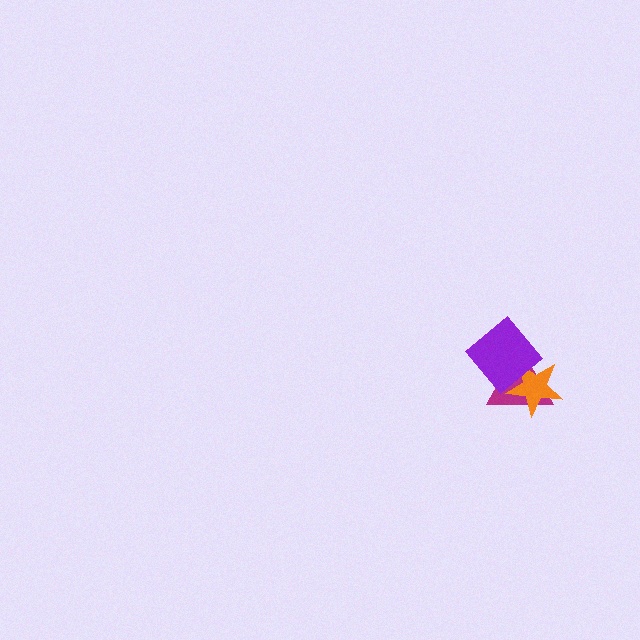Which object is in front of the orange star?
The purple diamond is in front of the orange star.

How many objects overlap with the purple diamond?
2 objects overlap with the purple diamond.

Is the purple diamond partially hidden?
No, no other shape covers it.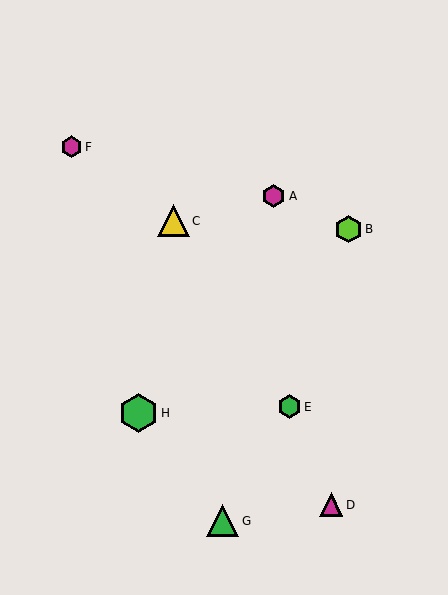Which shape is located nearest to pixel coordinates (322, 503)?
The magenta triangle (labeled D) at (331, 505) is nearest to that location.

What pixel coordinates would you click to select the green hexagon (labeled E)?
Click at (290, 407) to select the green hexagon E.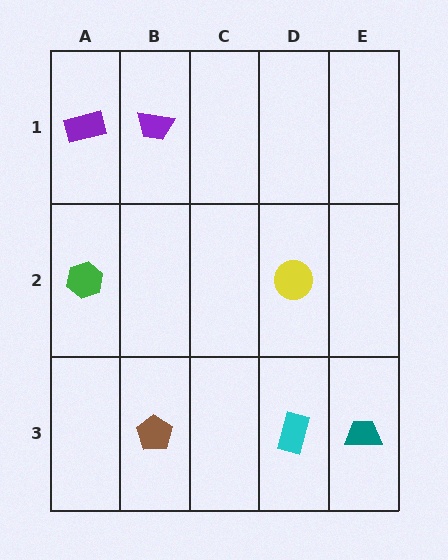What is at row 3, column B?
A brown pentagon.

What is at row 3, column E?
A teal trapezoid.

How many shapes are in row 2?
2 shapes.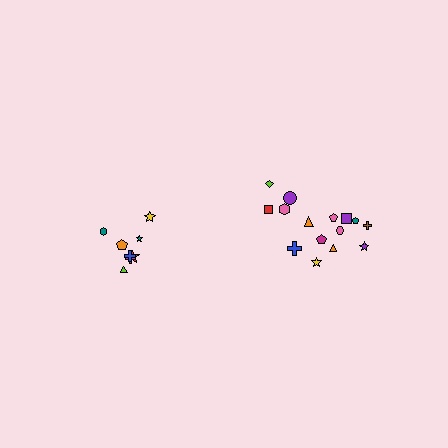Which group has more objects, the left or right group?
The right group.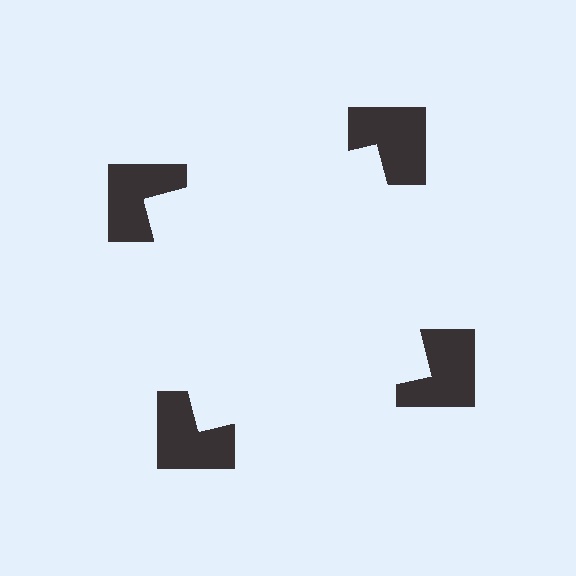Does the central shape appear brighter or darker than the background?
It typically appears slightly brighter than the background, even though no actual brightness change is drawn.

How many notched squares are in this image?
There are 4 — one at each vertex of the illusory square.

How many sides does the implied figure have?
4 sides.